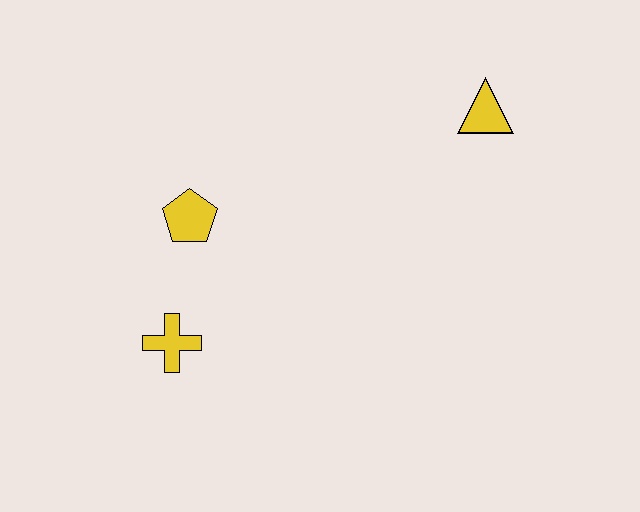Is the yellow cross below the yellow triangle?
Yes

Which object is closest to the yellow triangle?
The yellow pentagon is closest to the yellow triangle.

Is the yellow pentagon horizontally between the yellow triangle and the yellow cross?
Yes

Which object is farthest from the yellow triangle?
The yellow cross is farthest from the yellow triangle.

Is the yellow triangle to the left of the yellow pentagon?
No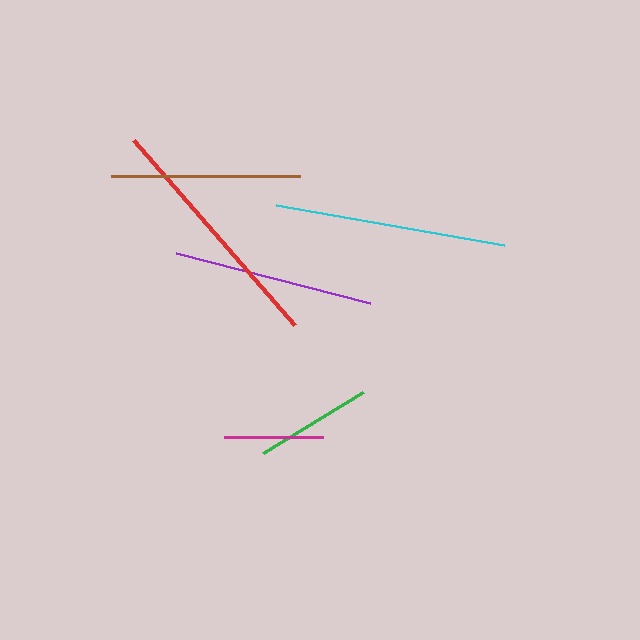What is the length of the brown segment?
The brown segment is approximately 189 pixels long.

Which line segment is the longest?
The red line is the longest at approximately 245 pixels.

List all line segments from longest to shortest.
From longest to shortest: red, cyan, purple, brown, green, magenta.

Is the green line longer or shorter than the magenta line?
The green line is longer than the magenta line.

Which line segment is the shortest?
The magenta line is the shortest at approximately 100 pixels.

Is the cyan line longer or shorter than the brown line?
The cyan line is longer than the brown line.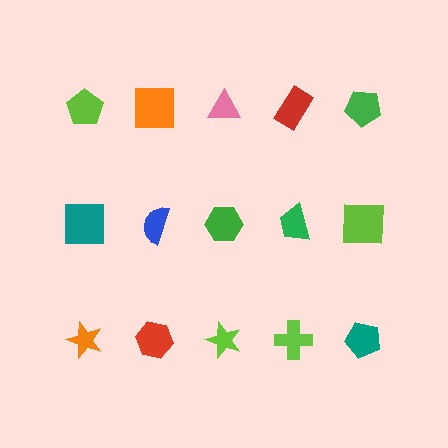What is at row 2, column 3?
A green hexagon.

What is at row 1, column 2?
An orange square.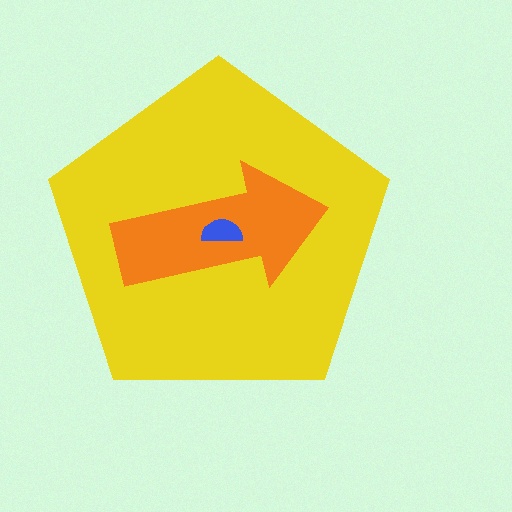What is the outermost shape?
The yellow pentagon.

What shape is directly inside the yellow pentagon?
The orange arrow.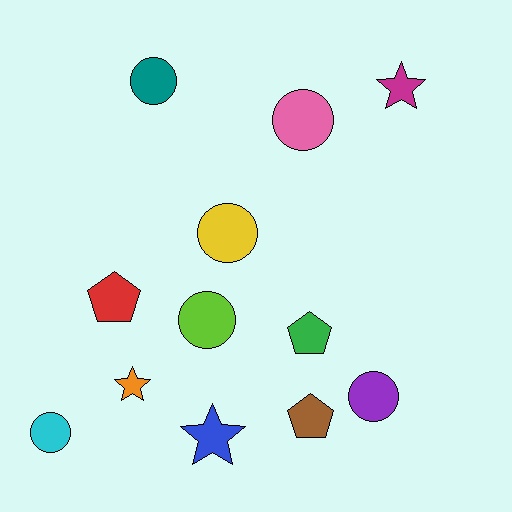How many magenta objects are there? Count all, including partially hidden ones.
There is 1 magenta object.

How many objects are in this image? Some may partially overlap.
There are 12 objects.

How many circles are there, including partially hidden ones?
There are 6 circles.